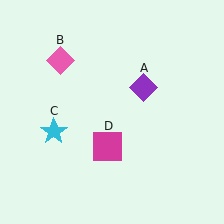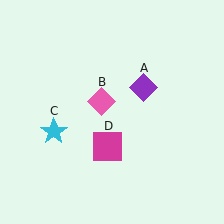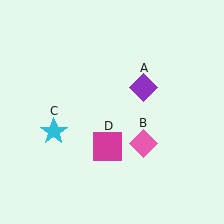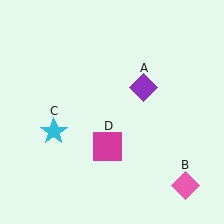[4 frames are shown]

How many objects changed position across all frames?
1 object changed position: pink diamond (object B).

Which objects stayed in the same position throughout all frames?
Purple diamond (object A) and cyan star (object C) and magenta square (object D) remained stationary.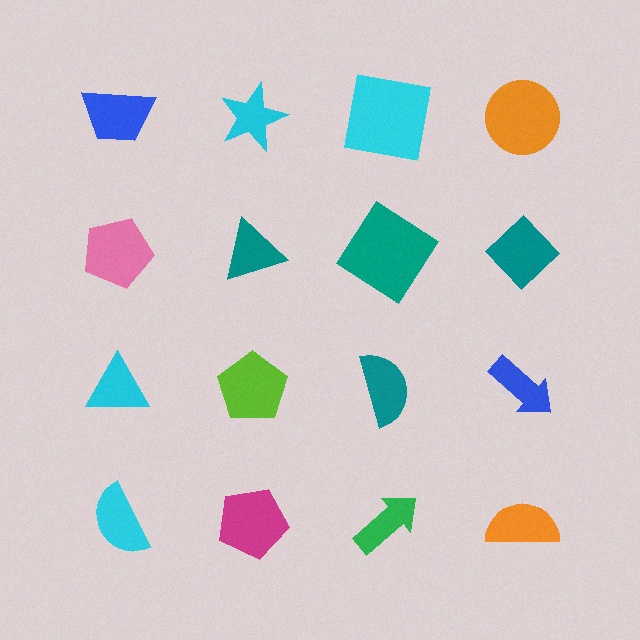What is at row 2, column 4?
A teal diamond.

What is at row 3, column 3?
A teal semicircle.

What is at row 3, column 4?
A blue arrow.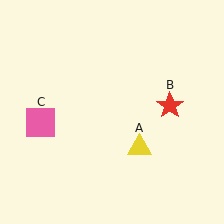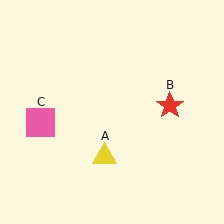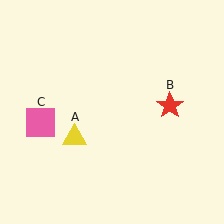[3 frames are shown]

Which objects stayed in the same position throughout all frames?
Red star (object B) and pink square (object C) remained stationary.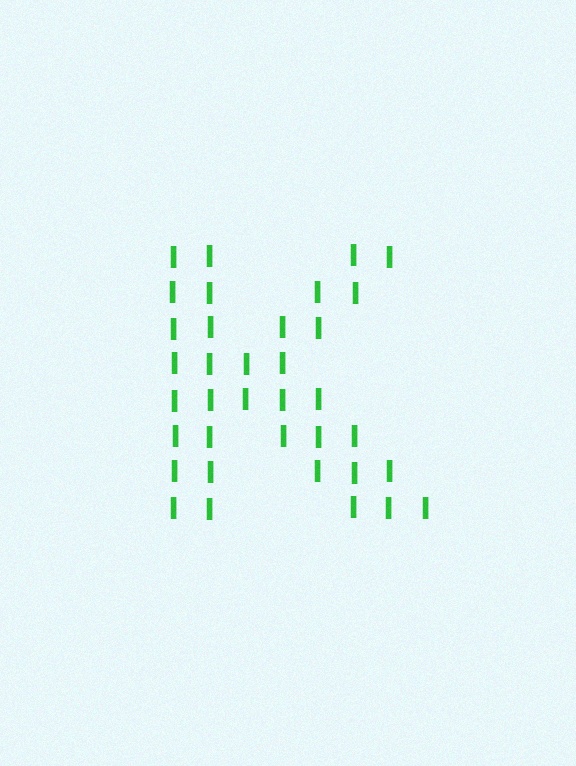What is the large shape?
The large shape is the letter K.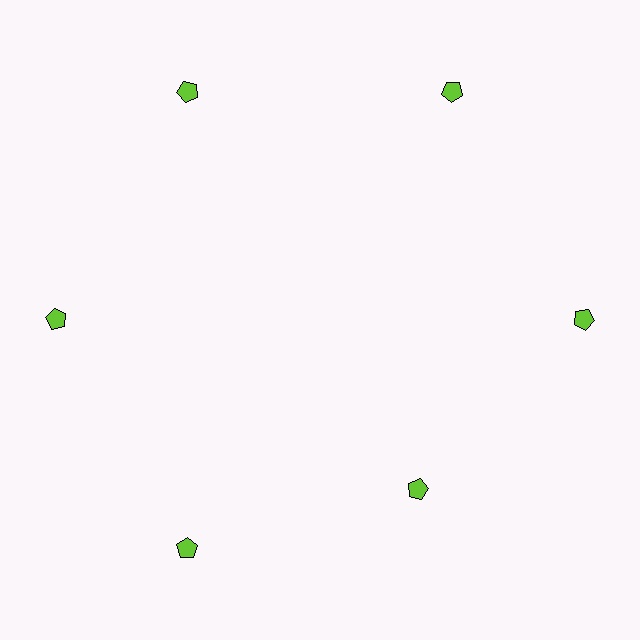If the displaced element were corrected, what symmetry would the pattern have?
It would have 6-fold rotational symmetry — the pattern would map onto itself every 60 degrees.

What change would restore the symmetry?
The symmetry would be restored by moving it outward, back onto the ring so that all 6 pentagons sit at equal angles and equal distance from the center.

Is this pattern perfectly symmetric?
No. The 6 lime pentagons are arranged in a ring, but one element near the 5 o'clock position is pulled inward toward the center, breaking the 6-fold rotational symmetry.